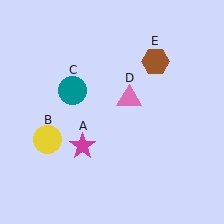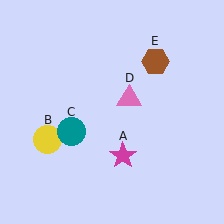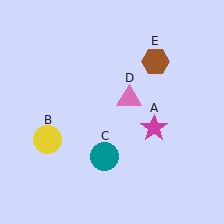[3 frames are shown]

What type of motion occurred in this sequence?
The magenta star (object A), teal circle (object C) rotated counterclockwise around the center of the scene.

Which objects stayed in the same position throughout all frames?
Yellow circle (object B) and pink triangle (object D) and brown hexagon (object E) remained stationary.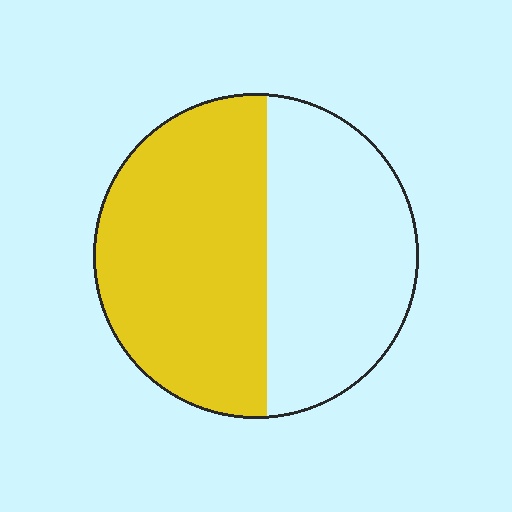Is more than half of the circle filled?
Yes.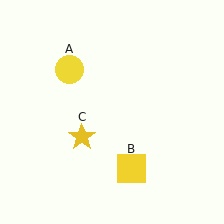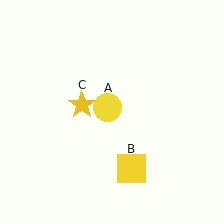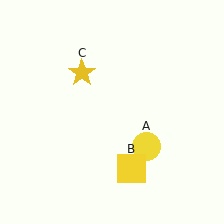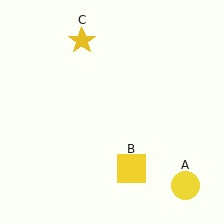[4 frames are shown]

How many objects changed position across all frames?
2 objects changed position: yellow circle (object A), yellow star (object C).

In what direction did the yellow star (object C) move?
The yellow star (object C) moved up.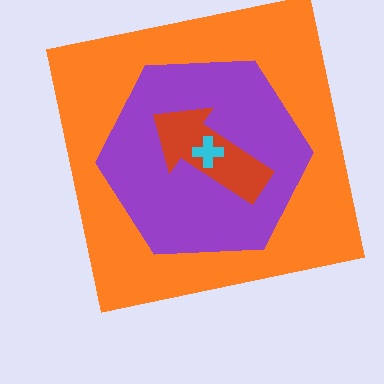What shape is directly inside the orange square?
The purple hexagon.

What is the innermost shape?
The cyan cross.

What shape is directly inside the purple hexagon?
The red arrow.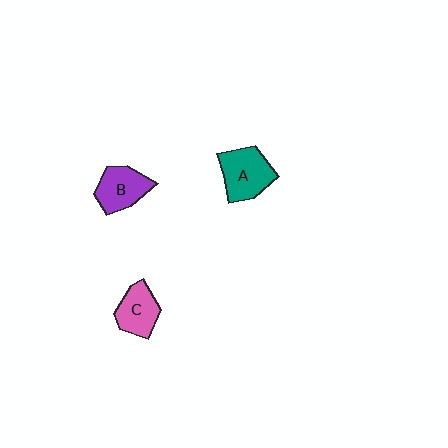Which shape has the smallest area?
Shape C (pink).